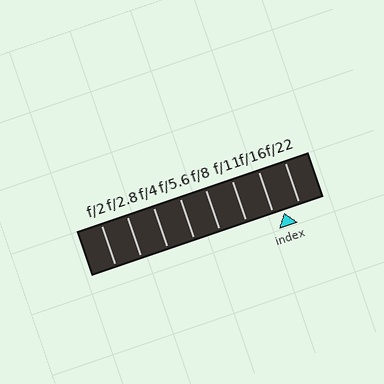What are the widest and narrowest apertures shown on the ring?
The widest aperture shown is f/2 and the narrowest is f/22.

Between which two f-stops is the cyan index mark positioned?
The index mark is between f/16 and f/22.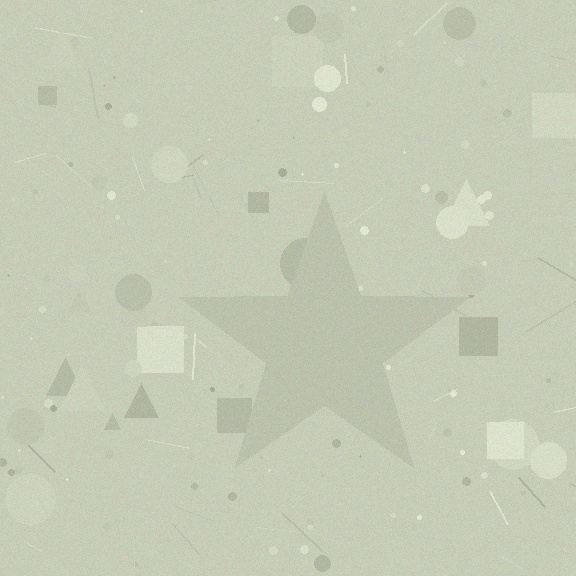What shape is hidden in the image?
A star is hidden in the image.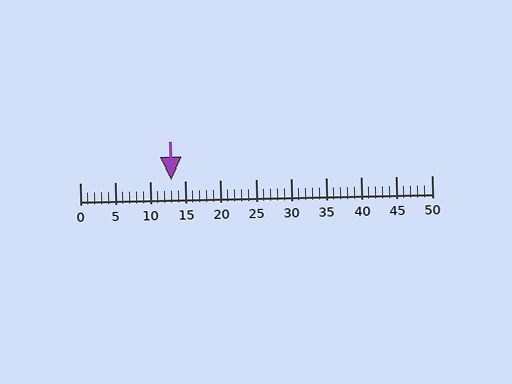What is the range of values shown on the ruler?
The ruler shows values from 0 to 50.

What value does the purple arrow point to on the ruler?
The purple arrow points to approximately 13.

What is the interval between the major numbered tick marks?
The major tick marks are spaced 5 units apart.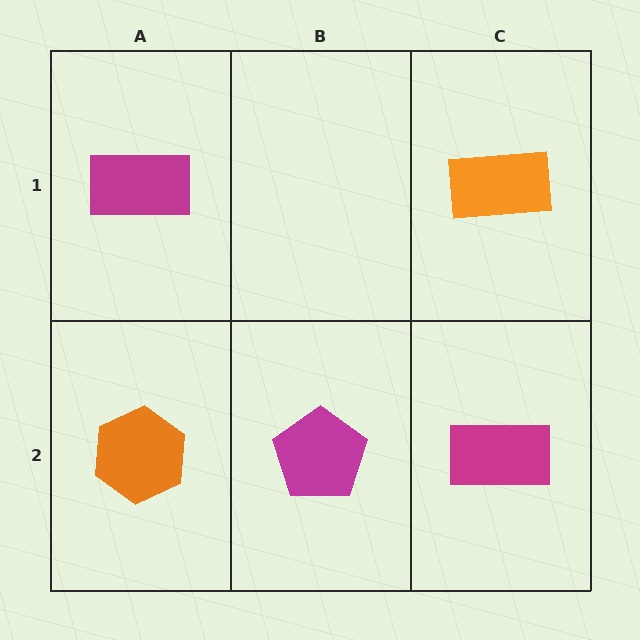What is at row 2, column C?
A magenta rectangle.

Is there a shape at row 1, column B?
No, that cell is empty.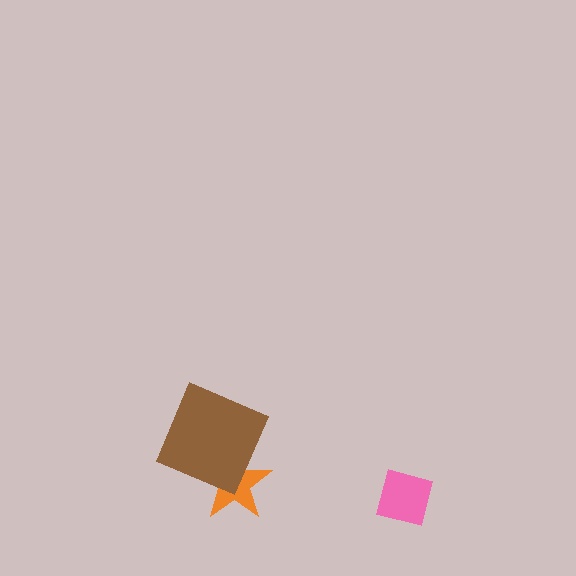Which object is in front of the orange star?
The brown square is in front of the orange star.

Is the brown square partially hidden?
No, no other shape covers it.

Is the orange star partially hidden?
Yes, it is partially covered by another shape.